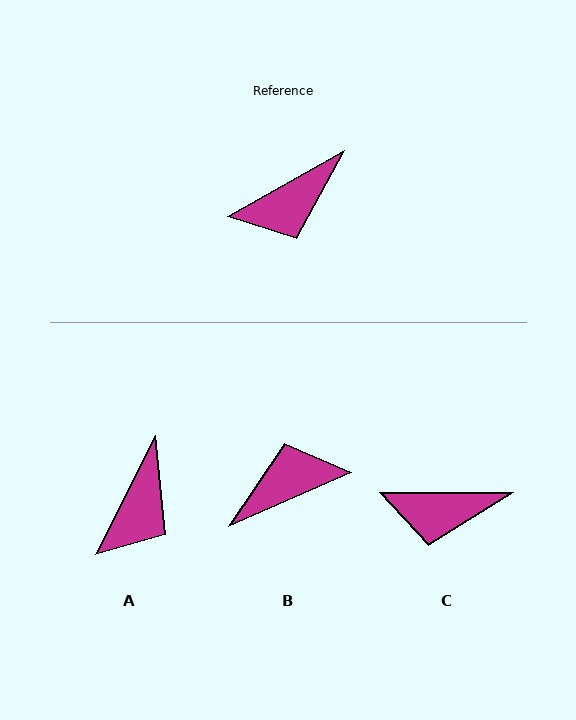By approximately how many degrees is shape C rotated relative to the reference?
Approximately 30 degrees clockwise.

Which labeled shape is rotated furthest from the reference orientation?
B, about 174 degrees away.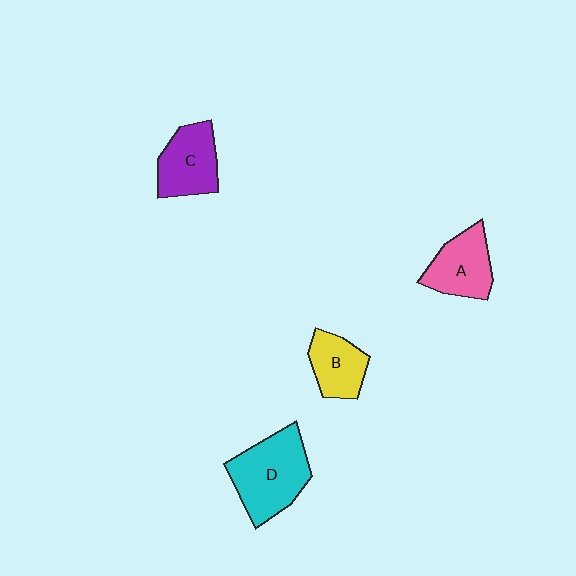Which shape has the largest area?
Shape D (cyan).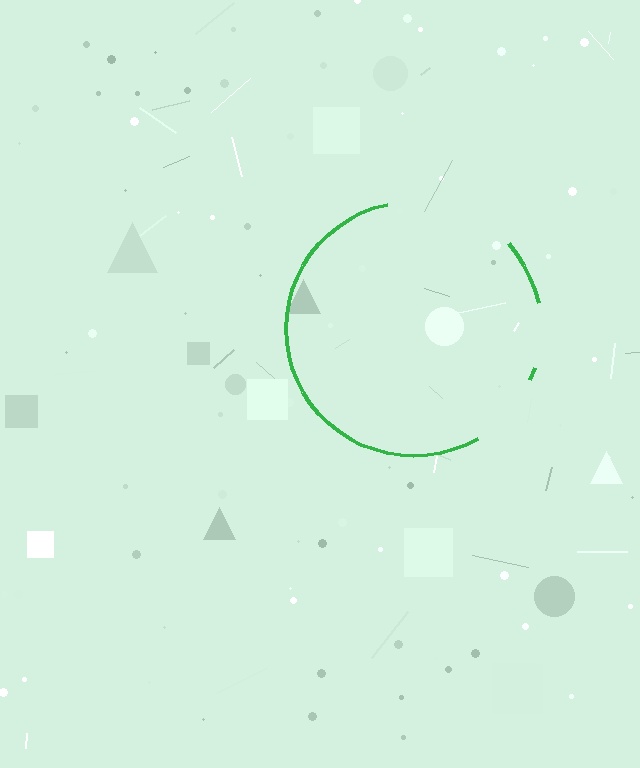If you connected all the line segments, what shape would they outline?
They would outline a circle.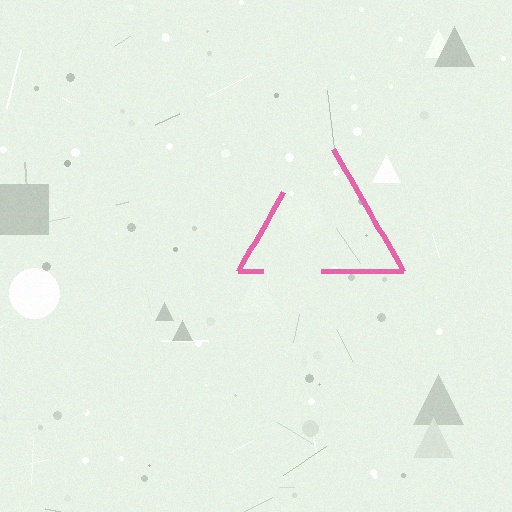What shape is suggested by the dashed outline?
The dashed outline suggests a triangle.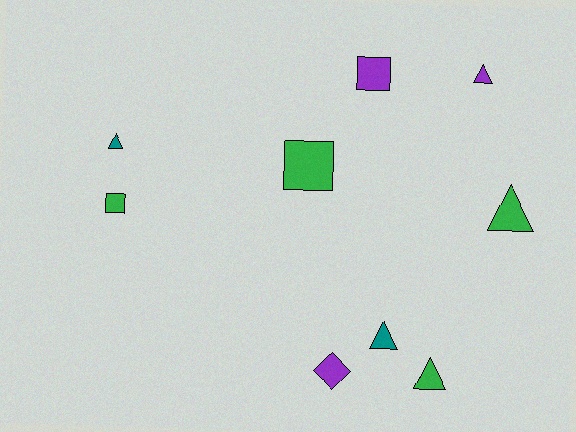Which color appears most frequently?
Green, with 4 objects.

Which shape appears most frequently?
Triangle, with 5 objects.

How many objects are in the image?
There are 9 objects.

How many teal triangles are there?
There are 2 teal triangles.